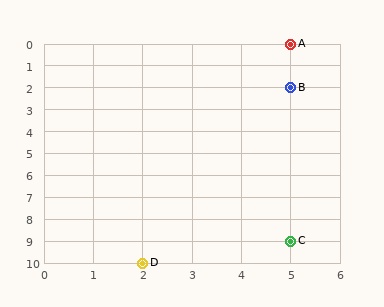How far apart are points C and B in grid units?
Points C and B are 7 rows apart.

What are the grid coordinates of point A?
Point A is at grid coordinates (5, 0).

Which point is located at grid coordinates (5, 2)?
Point B is at (5, 2).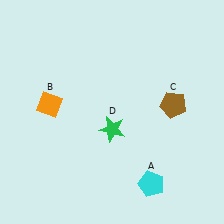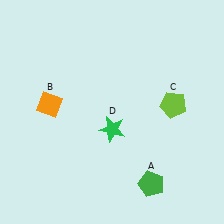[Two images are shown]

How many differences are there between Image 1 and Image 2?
There are 2 differences between the two images.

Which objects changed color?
A changed from cyan to green. C changed from brown to lime.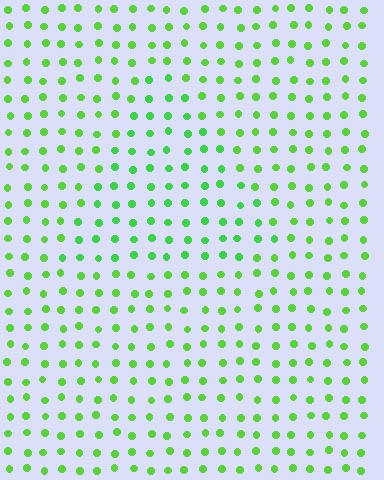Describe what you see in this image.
The image is filled with small lime elements in a uniform arrangement. A triangle-shaped region is visible where the elements are tinted to a slightly different hue, forming a subtle color boundary.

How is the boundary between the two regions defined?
The boundary is defined purely by a slight shift in hue (about 17 degrees). Spacing, size, and orientation are identical on both sides.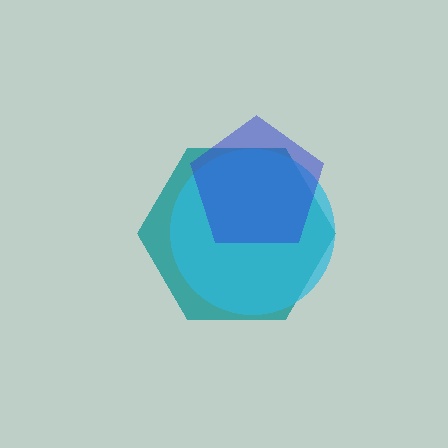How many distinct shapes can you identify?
There are 3 distinct shapes: a teal hexagon, a cyan circle, a blue pentagon.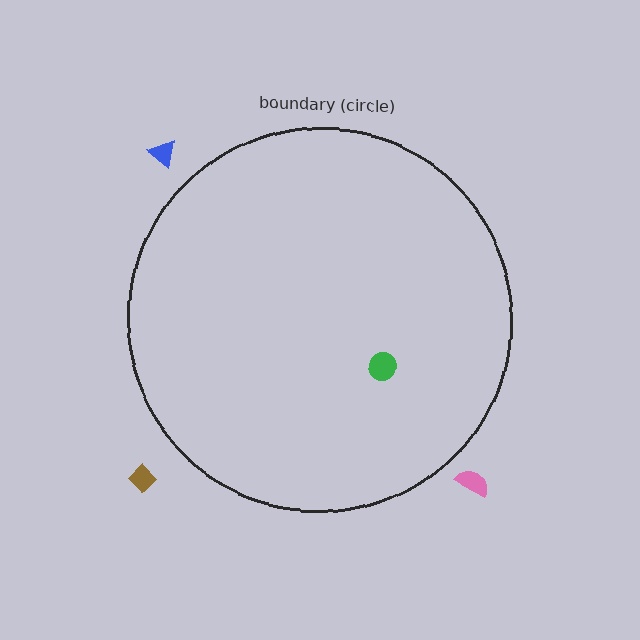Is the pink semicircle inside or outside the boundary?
Outside.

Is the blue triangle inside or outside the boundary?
Outside.